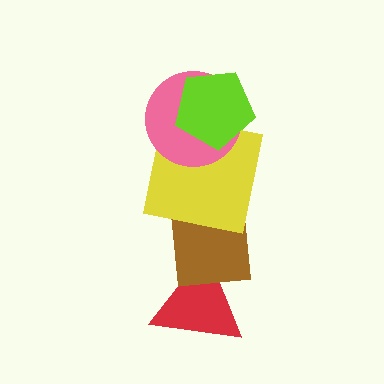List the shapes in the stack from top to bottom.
From top to bottom: the lime pentagon, the pink circle, the yellow square, the brown square, the red triangle.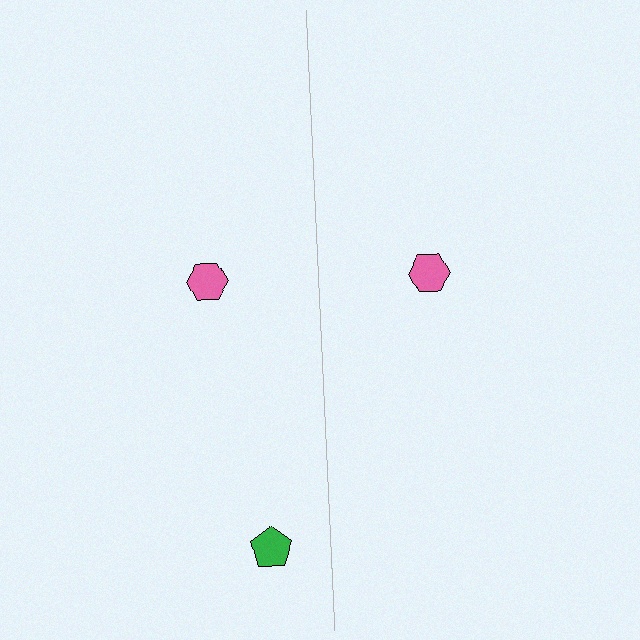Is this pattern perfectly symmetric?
No, the pattern is not perfectly symmetric. A green pentagon is missing from the right side.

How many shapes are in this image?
There are 3 shapes in this image.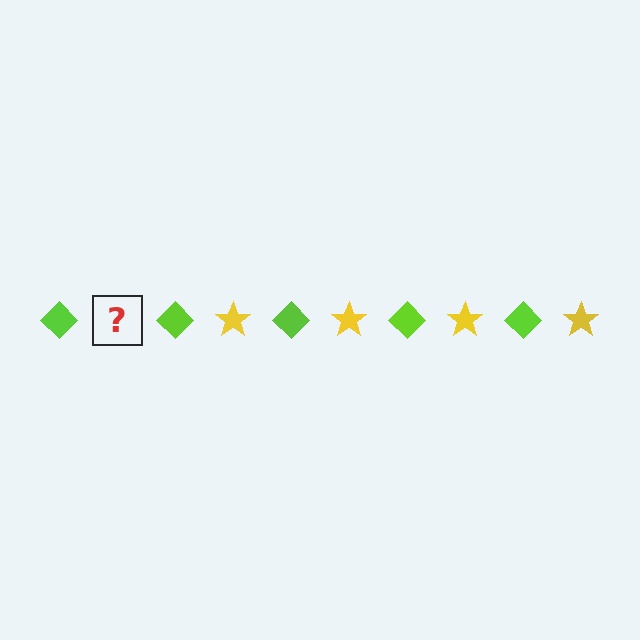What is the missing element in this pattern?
The missing element is a yellow star.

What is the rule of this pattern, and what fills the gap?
The rule is that the pattern alternates between lime diamond and yellow star. The gap should be filled with a yellow star.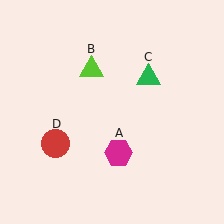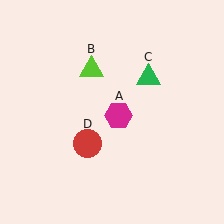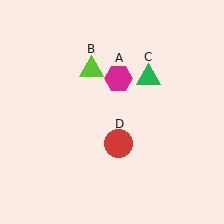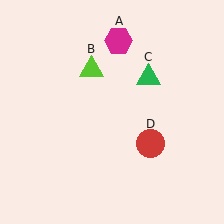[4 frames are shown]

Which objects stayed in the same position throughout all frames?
Lime triangle (object B) and green triangle (object C) remained stationary.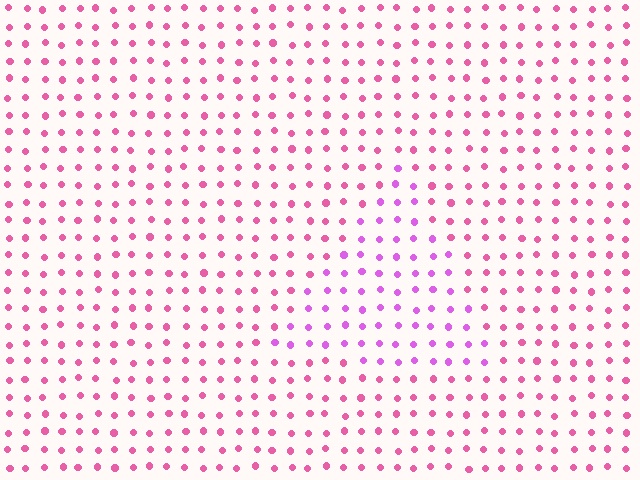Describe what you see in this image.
The image is filled with small pink elements in a uniform arrangement. A triangle-shaped region is visible where the elements are tinted to a slightly different hue, forming a subtle color boundary.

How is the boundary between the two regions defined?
The boundary is defined purely by a slight shift in hue (about 34 degrees). Spacing, size, and orientation are identical on both sides.